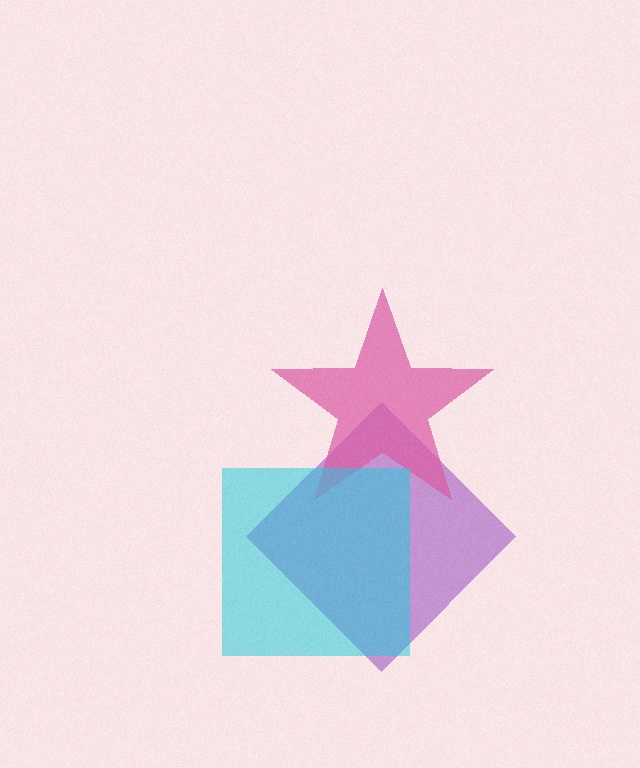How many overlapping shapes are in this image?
There are 3 overlapping shapes in the image.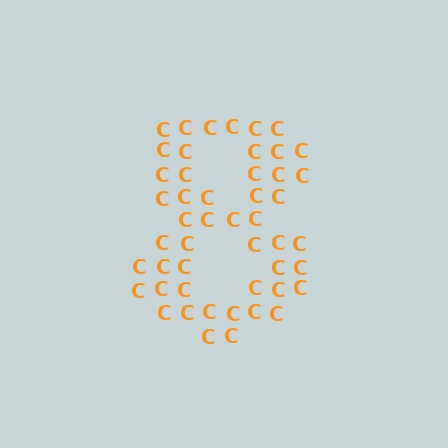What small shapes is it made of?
It is made of small letter C's.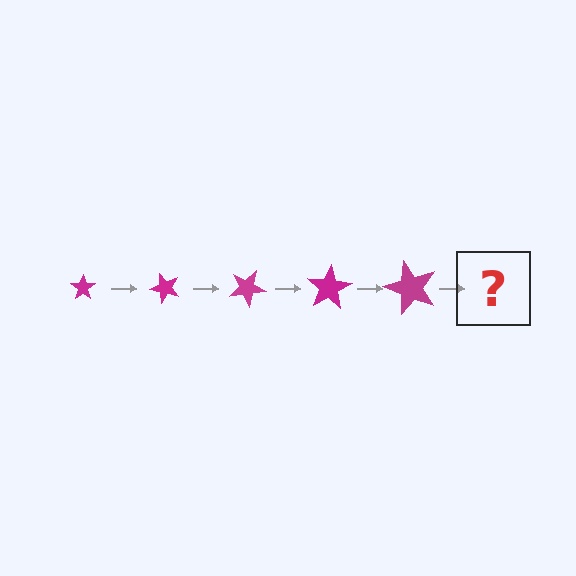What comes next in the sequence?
The next element should be a star, larger than the previous one and rotated 250 degrees from the start.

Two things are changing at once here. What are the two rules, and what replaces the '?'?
The two rules are that the star grows larger each step and it rotates 50 degrees each step. The '?' should be a star, larger than the previous one and rotated 250 degrees from the start.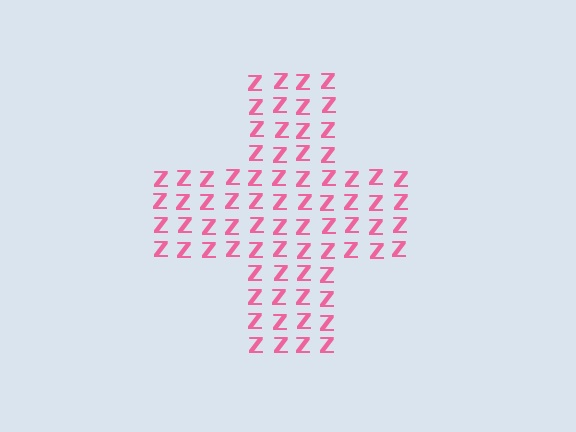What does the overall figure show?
The overall figure shows a cross.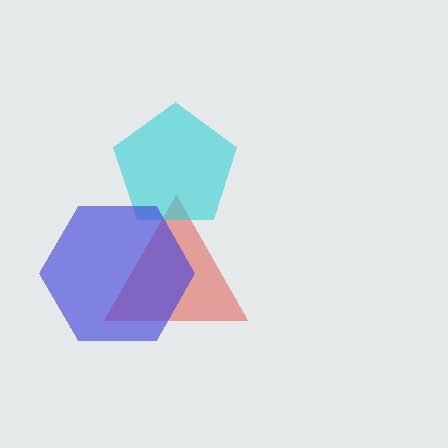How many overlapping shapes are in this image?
There are 3 overlapping shapes in the image.